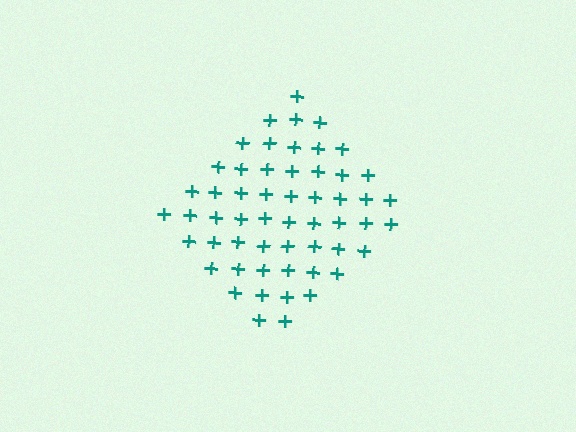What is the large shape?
The large shape is a diamond.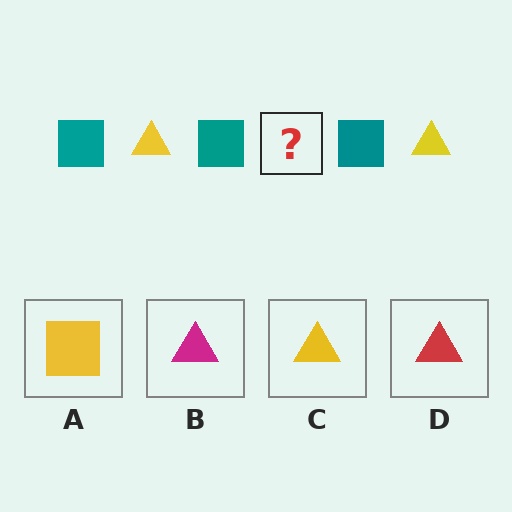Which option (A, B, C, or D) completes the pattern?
C.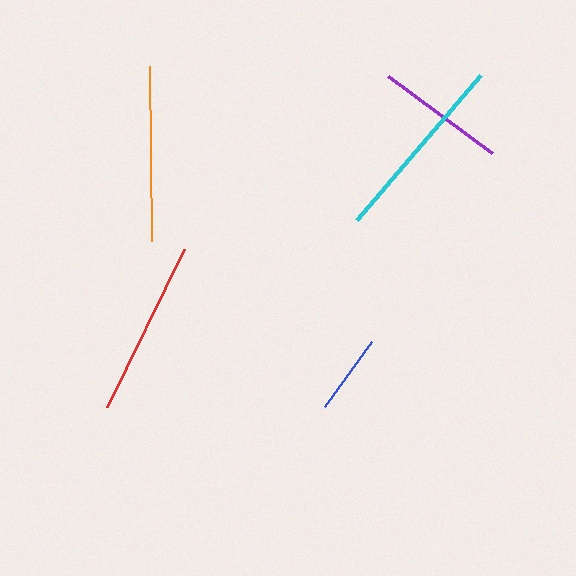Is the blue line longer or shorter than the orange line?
The orange line is longer than the blue line.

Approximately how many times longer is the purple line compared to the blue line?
The purple line is approximately 1.6 times the length of the blue line.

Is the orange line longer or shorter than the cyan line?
The cyan line is longer than the orange line.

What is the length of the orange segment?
The orange segment is approximately 175 pixels long.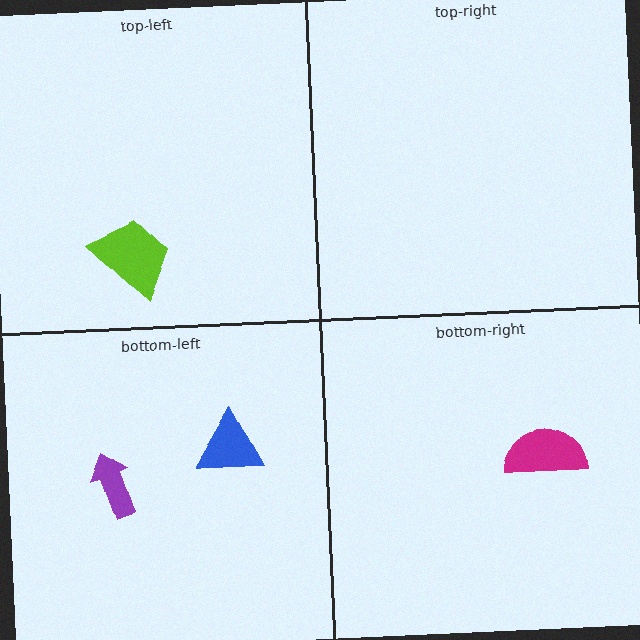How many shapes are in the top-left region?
1.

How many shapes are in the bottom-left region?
2.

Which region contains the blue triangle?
The bottom-left region.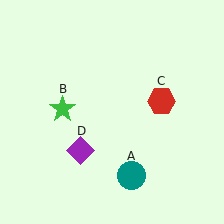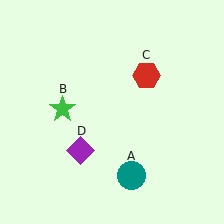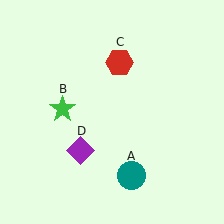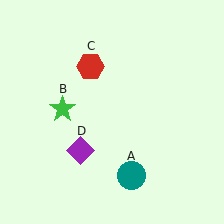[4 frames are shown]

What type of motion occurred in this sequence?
The red hexagon (object C) rotated counterclockwise around the center of the scene.